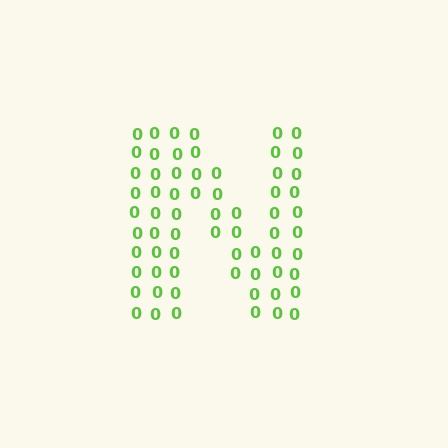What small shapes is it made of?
It is made of small digit 0's.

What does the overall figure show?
The overall figure shows the letter N.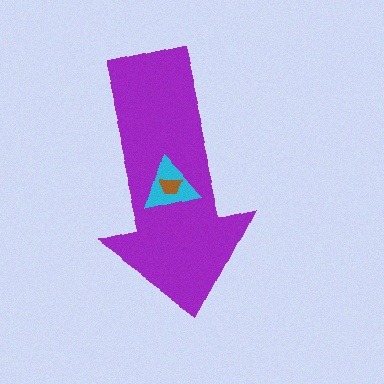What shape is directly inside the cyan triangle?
The brown trapezoid.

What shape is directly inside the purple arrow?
The cyan triangle.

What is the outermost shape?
The purple arrow.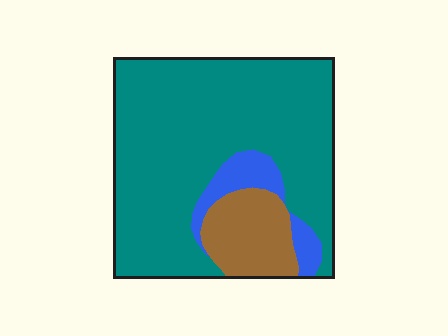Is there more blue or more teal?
Teal.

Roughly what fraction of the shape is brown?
Brown takes up less than a quarter of the shape.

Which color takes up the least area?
Blue, at roughly 10%.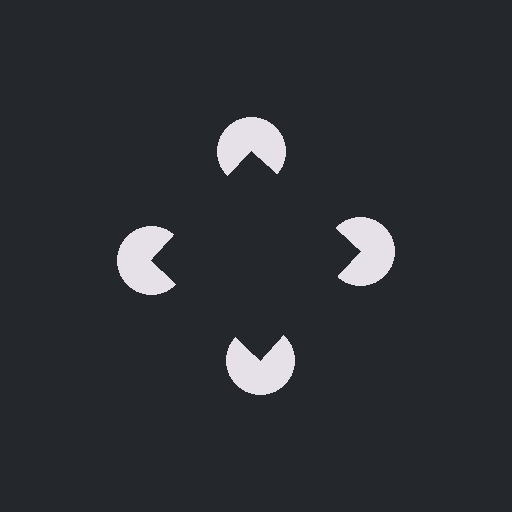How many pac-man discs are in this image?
There are 4 — one at each vertex of the illusory square.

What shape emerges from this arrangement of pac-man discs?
An illusory square — its edges are inferred from the aligned wedge cuts in the pac-man discs, not physically drawn.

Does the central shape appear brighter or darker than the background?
It typically appears slightly darker than the background, even though no actual brightness change is drawn.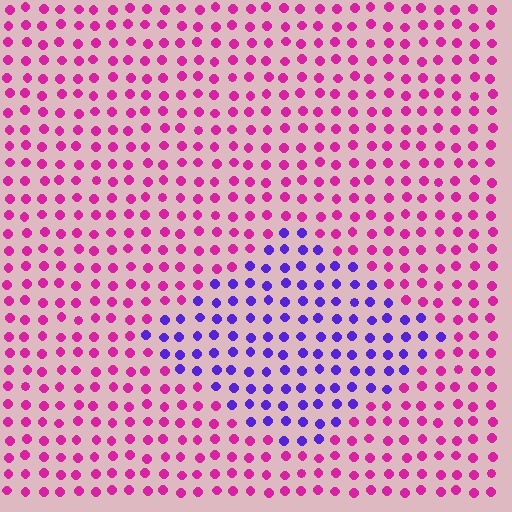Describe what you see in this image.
The image is filled with small magenta elements in a uniform arrangement. A diamond-shaped region is visible where the elements are tinted to a slightly different hue, forming a subtle color boundary.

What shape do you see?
I see a diamond.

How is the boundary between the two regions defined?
The boundary is defined purely by a slight shift in hue (about 60 degrees). Spacing, size, and orientation are identical on both sides.